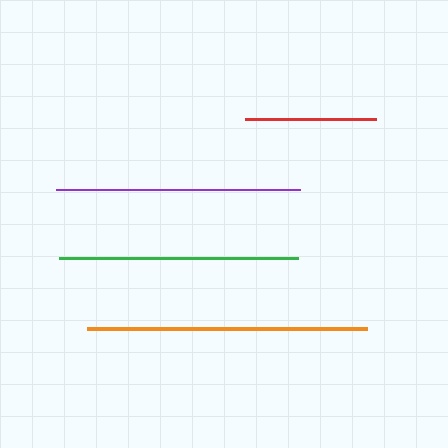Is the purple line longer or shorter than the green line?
The purple line is longer than the green line.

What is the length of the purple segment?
The purple segment is approximately 244 pixels long.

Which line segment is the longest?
The orange line is the longest at approximately 280 pixels.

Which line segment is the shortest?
The red line is the shortest at approximately 132 pixels.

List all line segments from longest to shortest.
From longest to shortest: orange, purple, green, red.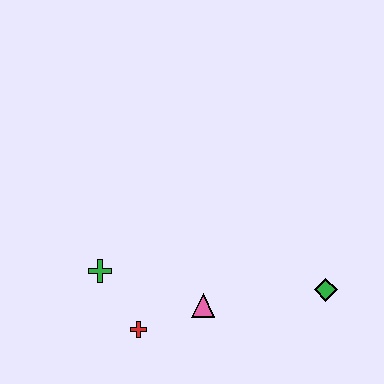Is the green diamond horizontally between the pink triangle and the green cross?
No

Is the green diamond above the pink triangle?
Yes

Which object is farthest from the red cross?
The green diamond is farthest from the red cross.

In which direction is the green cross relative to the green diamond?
The green cross is to the left of the green diamond.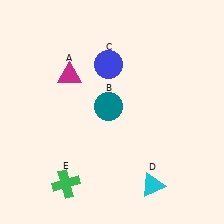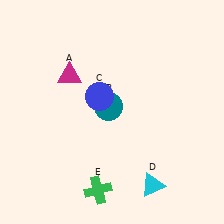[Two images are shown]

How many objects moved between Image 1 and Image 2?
2 objects moved between the two images.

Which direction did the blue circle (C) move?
The blue circle (C) moved down.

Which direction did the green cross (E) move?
The green cross (E) moved right.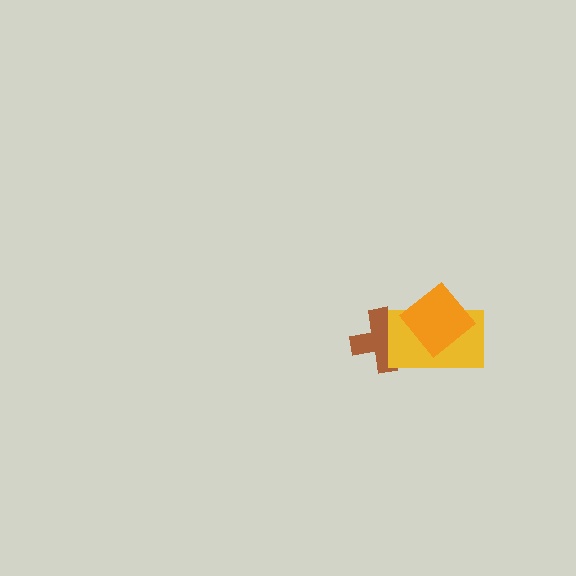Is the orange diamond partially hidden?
No, no other shape covers it.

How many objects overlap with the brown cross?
1 object overlaps with the brown cross.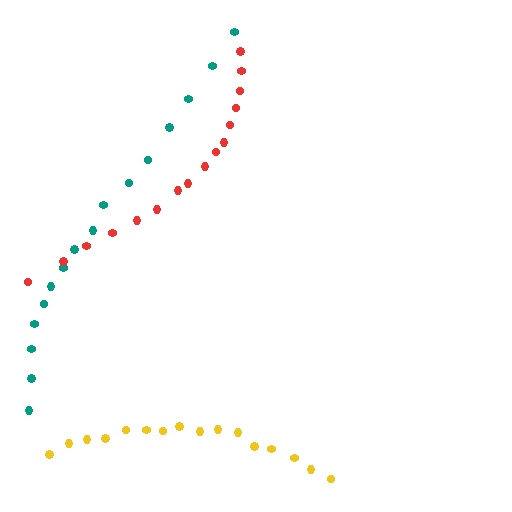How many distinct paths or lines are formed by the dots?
There are 3 distinct paths.